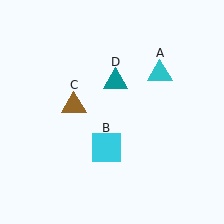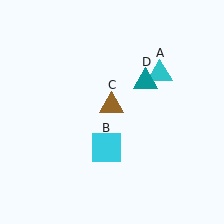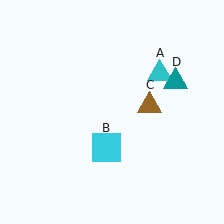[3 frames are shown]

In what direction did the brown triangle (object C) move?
The brown triangle (object C) moved right.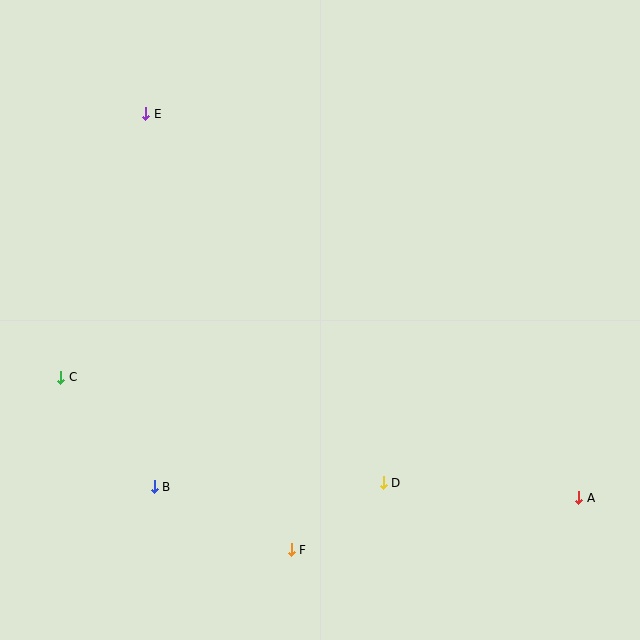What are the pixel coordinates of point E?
Point E is at (146, 114).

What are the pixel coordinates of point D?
Point D is at (383, 483).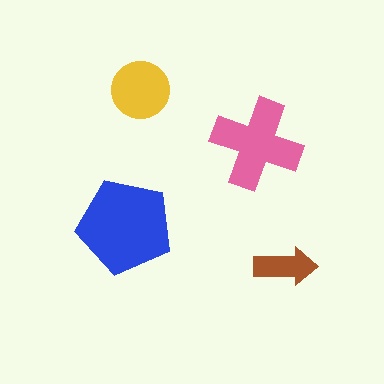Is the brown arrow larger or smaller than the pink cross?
Smaller.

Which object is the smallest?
The brown arrow.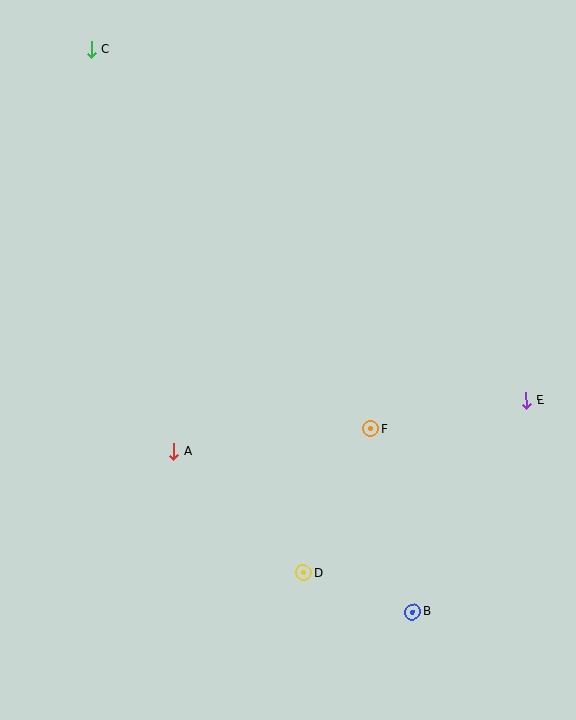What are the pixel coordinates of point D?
Point D is at (303, 573).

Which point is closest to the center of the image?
Point F at (371, 429) is closest to the center.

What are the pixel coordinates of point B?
Point B is at (413, 612).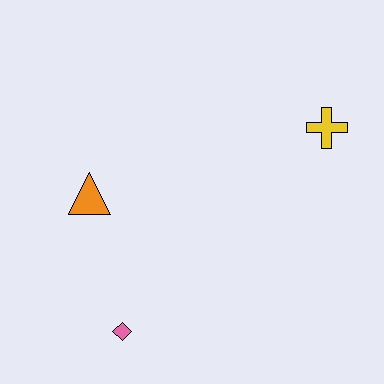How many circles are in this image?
There are no circles.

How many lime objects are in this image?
There are no lime objects.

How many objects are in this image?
There are 3 objects.